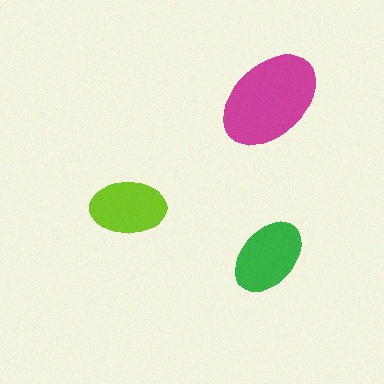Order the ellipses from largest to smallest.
the magenta one, the green one, the lime one.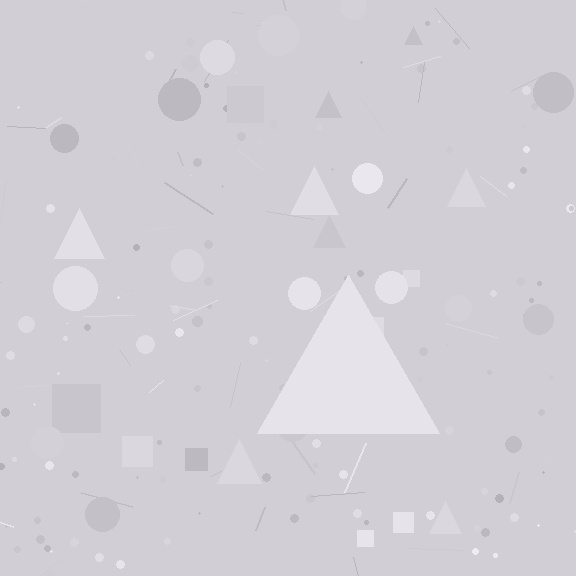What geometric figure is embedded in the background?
A triangle is embedded in the background.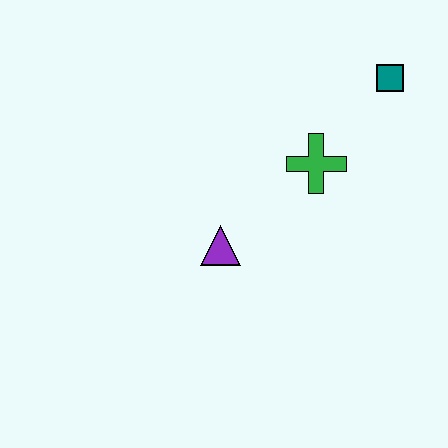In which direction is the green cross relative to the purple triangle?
The green cross is to the right of the purple triangle.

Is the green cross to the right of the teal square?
No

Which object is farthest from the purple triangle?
The teal square is farthest from the purple triangle.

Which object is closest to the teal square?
The green cross is closest to the teal square.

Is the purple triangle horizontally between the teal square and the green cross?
No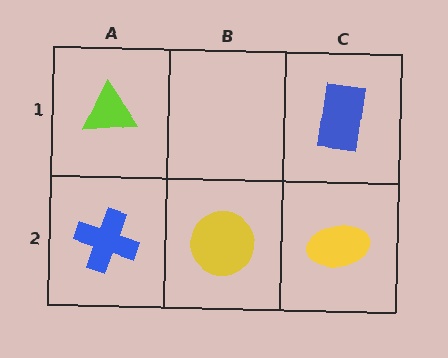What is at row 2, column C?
A yellow ellipse.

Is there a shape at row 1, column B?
No, that cell is empty.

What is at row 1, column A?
A lime triangle.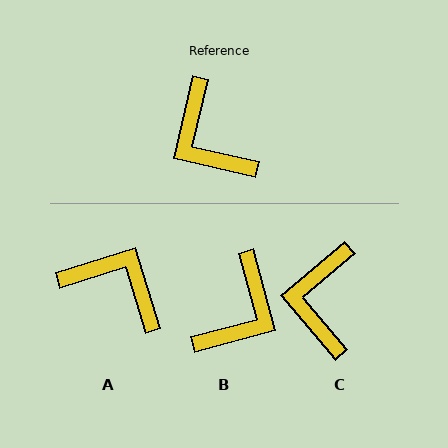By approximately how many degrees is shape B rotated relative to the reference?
Approximately 118 degrees counter-clockwise.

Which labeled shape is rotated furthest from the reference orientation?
A, about 150 degrees away.